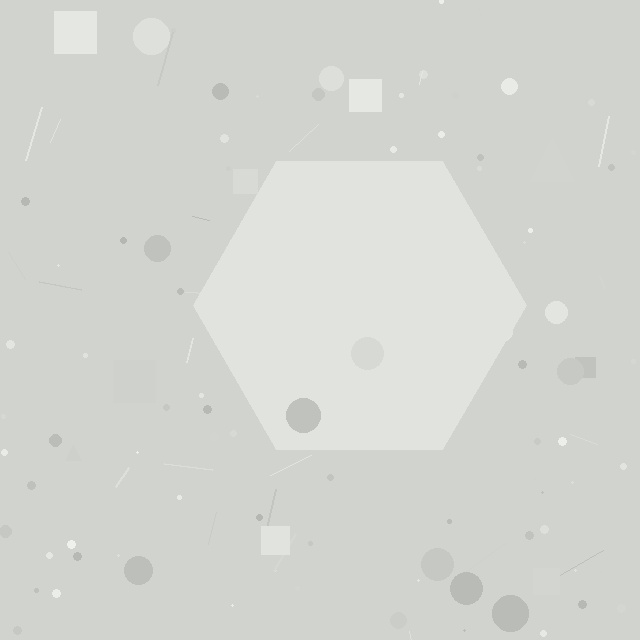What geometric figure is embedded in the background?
A hexagon is embedded in the background.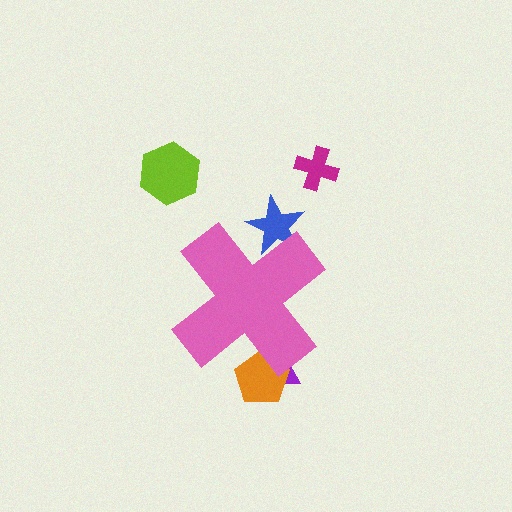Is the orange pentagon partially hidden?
Yes, the orange pentagon is partially hidden behind the pink cross.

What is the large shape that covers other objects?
A pink cross.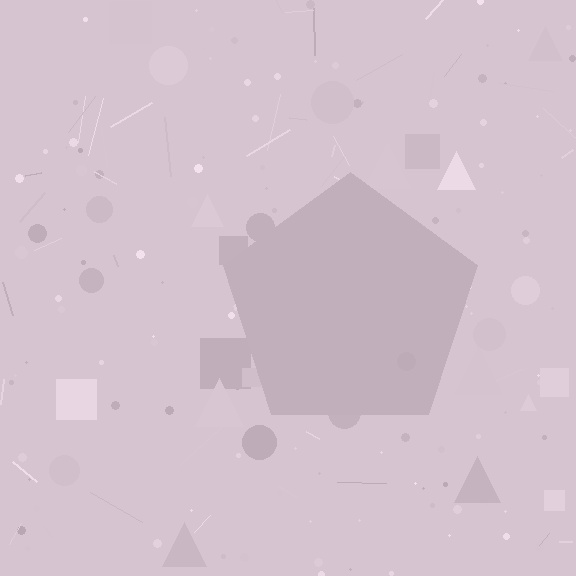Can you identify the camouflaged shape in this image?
The camouflaged shape is a pentagon.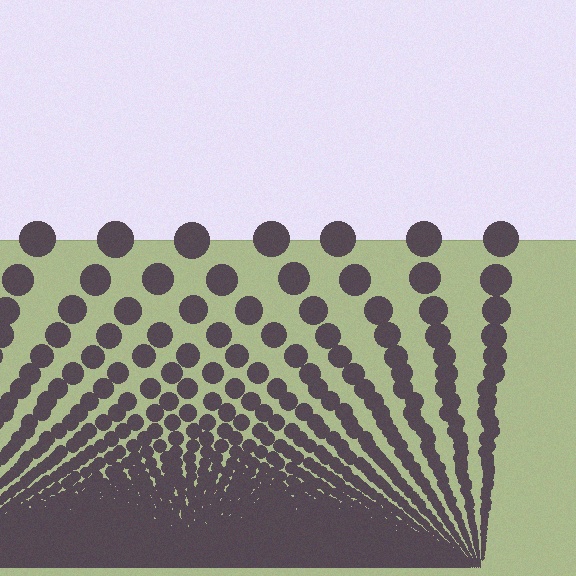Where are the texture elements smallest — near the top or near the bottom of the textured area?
Near the bottom.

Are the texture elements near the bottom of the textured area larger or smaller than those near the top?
Smaller. The gradient is inverted — elements near the bottom are smaller and denser.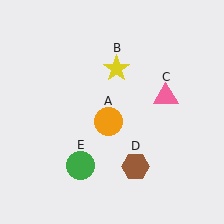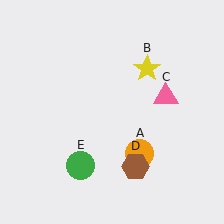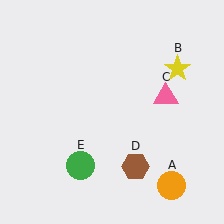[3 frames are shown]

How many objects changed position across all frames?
2 objects changed position: orange circle (object A), yellow star (object B).